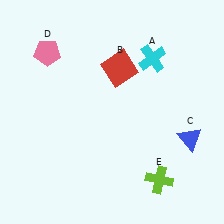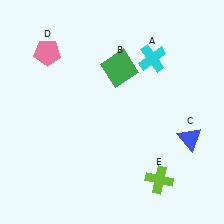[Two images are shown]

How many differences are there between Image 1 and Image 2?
There is 1 difference between the two images.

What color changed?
The square (B) changed from red in Image 1 to green in Image 2.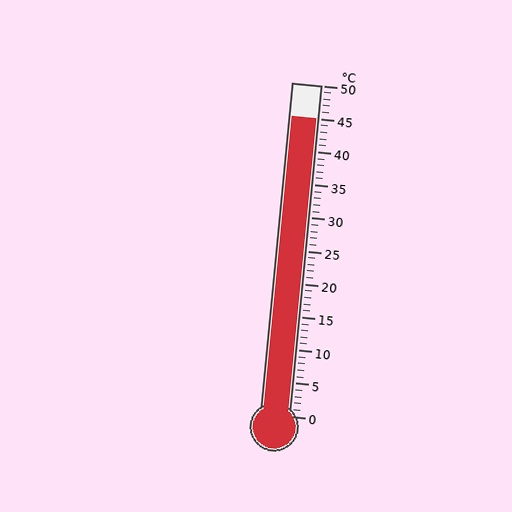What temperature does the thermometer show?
The thermometer shows approximately 45°C.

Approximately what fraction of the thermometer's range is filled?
The thermometer is filled to approximately 90% of its range.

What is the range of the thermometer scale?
The thermometer scale ranges from 0°C to 50°C.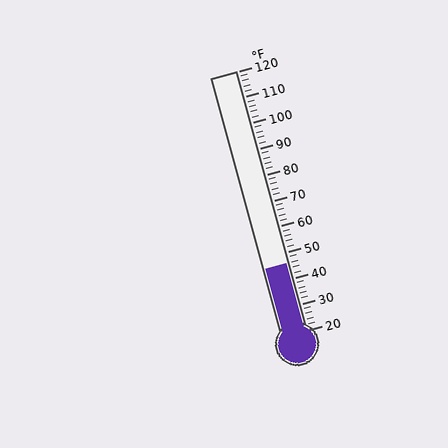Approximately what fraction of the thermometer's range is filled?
The thermometer is filled to approximately 25% of its range.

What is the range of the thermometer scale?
The thermometer scale ranges from 20°F to 120°F.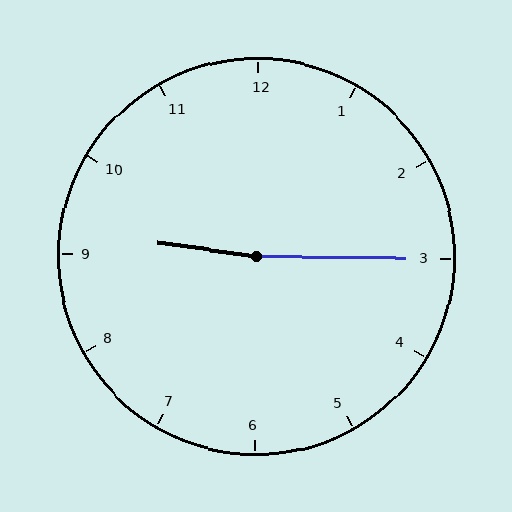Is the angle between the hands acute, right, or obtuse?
It is obtuse.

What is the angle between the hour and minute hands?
Approximately 172 degrees.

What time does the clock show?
9:15.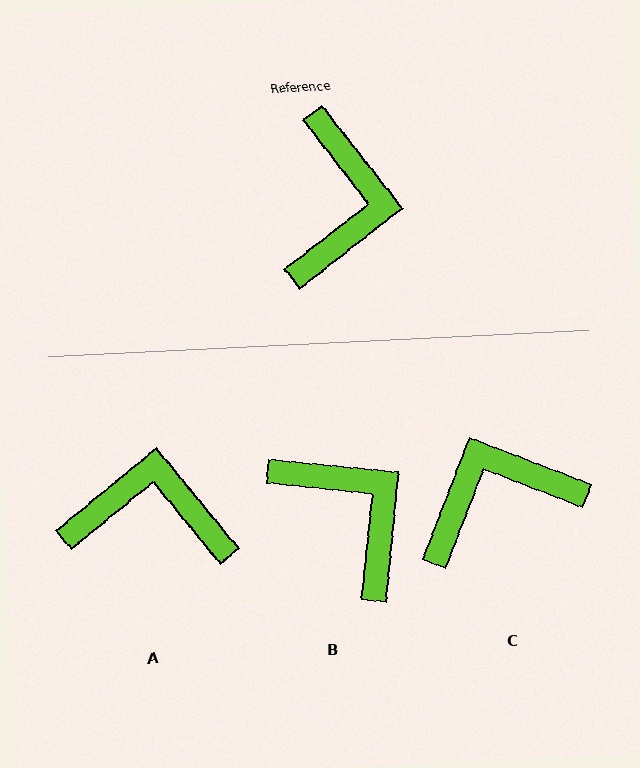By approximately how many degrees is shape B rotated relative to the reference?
Approximately 46 degrees counter-clockwise.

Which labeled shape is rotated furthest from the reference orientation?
C, about 121 degrees away.